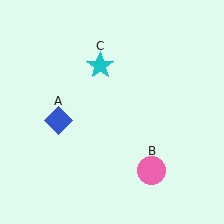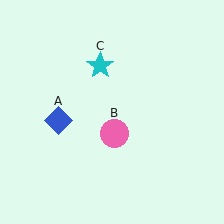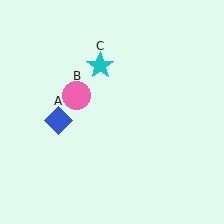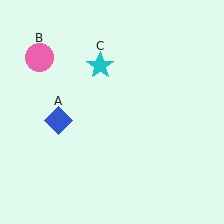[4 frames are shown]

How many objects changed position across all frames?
1 object changed position: pink circle (object B).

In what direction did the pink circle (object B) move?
The pink circle (object B) moved up and to the left.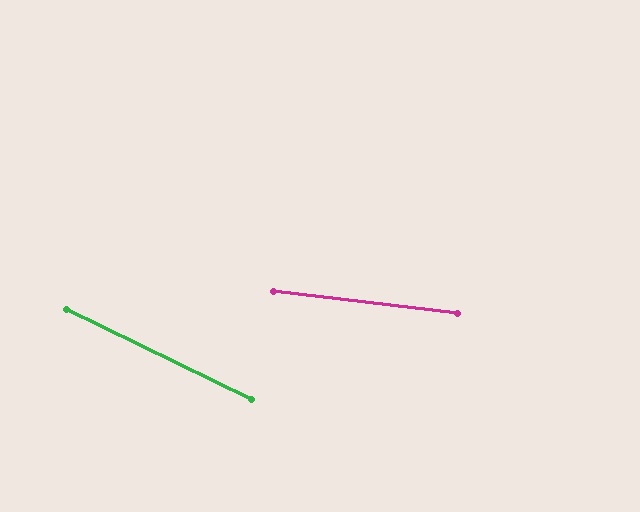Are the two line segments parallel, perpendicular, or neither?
Neither parallel nor perpendicular — they differ by about 19°.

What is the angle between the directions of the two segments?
Approximately 19 degrees.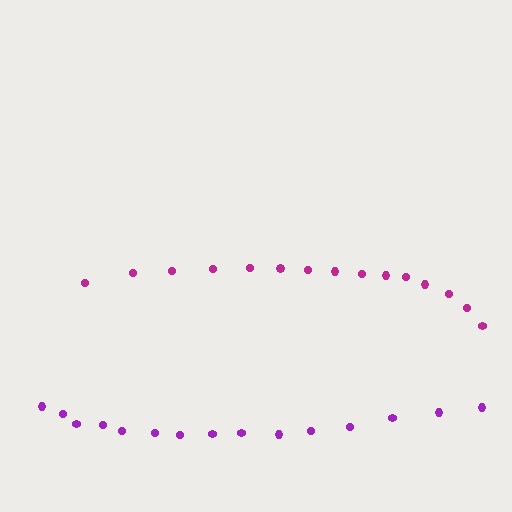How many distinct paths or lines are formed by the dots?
There are 2 distinct paths.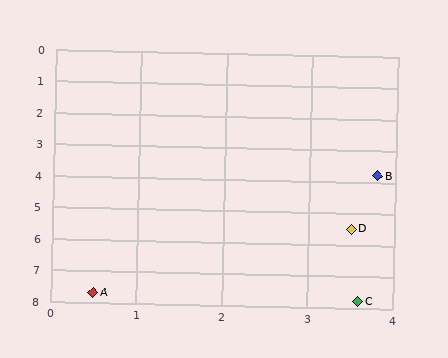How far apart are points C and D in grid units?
Points C and D are about 2.3 grid units apart.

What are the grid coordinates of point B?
Point B is at approximately (3.8, 3.8).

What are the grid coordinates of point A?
Point A is at approximately (0.5, 7.7).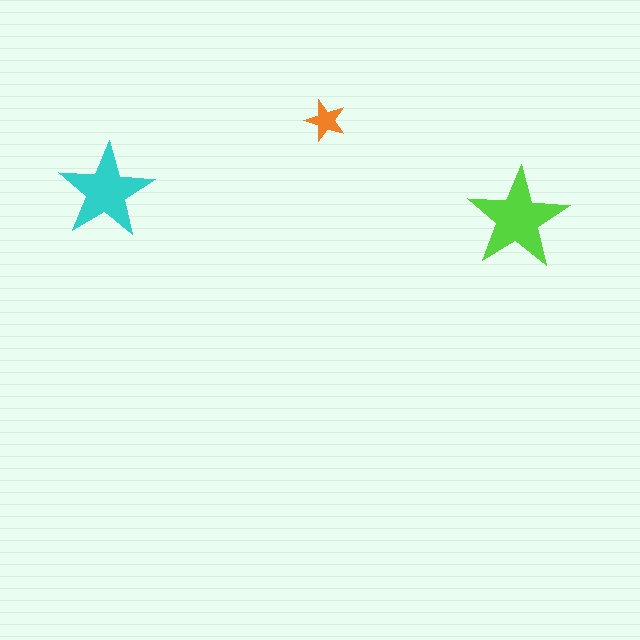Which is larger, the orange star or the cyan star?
The cyan one.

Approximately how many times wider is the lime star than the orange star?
About 2.5 times wider.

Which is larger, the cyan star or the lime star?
The lime one.